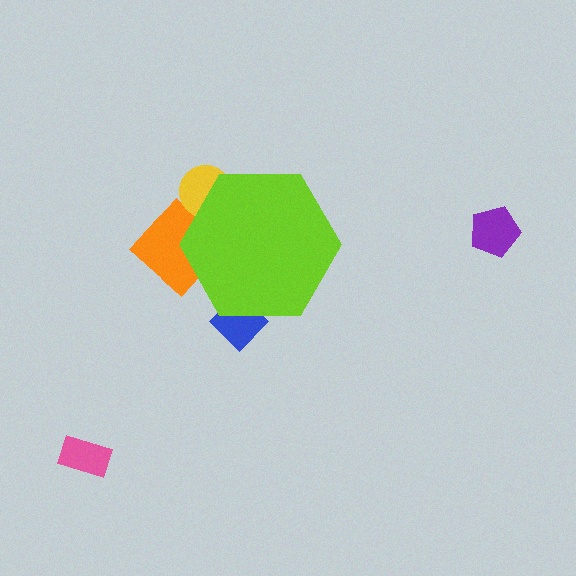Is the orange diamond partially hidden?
Yes, the orange diamond is partially hidden behind the lime hexagon.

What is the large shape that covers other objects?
A lime hexagon.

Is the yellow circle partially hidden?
Yes, the yellow circle is partially hidden behind the lime hexagon.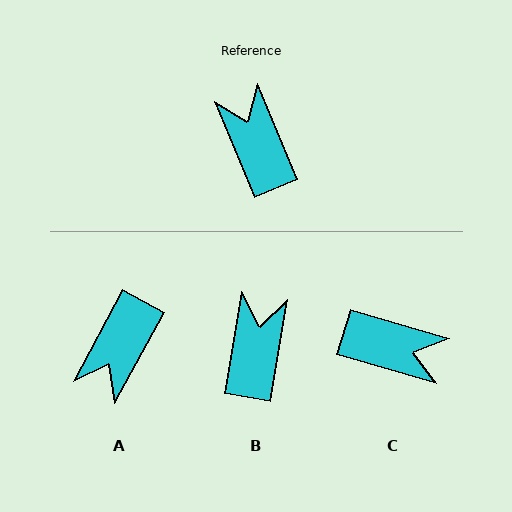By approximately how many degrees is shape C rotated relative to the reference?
Approximately 129 degrees clockwise.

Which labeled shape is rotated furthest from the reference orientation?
C, about 129 degrees away.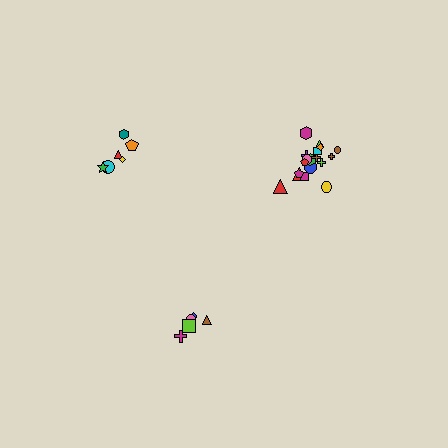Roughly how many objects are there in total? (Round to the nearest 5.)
Roughly 30 objects in total.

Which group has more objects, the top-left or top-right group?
The top-right group.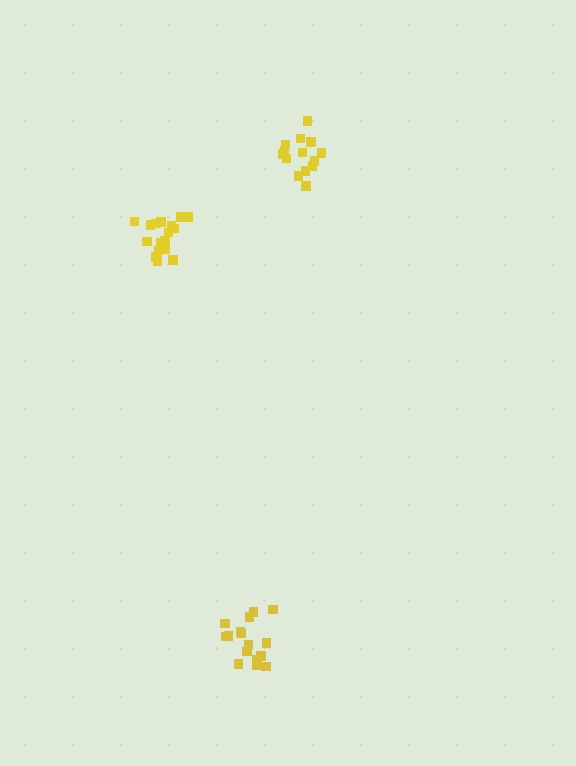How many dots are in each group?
Group 1: 16 dots, Group 2: 14 dots, Group 3: 17 dots (47 total).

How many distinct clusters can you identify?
There are 3 distinct clusters.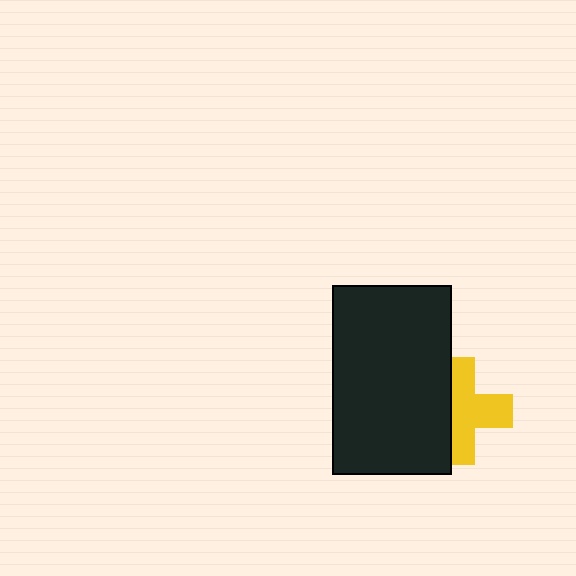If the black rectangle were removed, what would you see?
You would see the complete yellow cross.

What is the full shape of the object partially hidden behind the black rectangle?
The partially hidden object is a yellow cross.